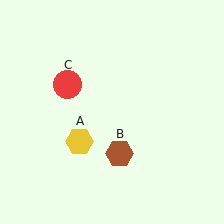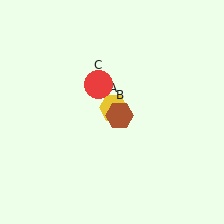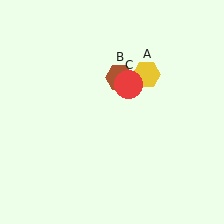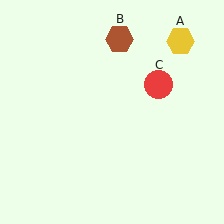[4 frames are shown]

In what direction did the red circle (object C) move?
The red circle (object C) moved right.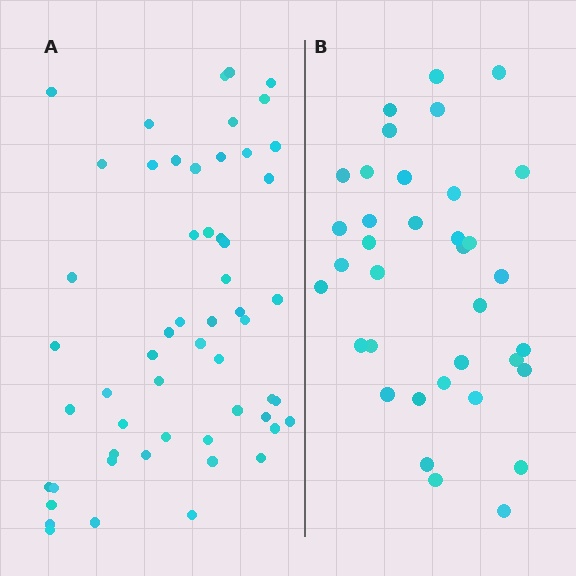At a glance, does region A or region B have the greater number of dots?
Region A (the left region) has more dots.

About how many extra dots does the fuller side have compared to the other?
Region A has approximately 20 more dots than region B.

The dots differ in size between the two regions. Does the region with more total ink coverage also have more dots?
No. Region B has more total ink coverage because its dots are larger, but region A actually contains more individual dots. Total area can be misleading — the number of items is what matters here.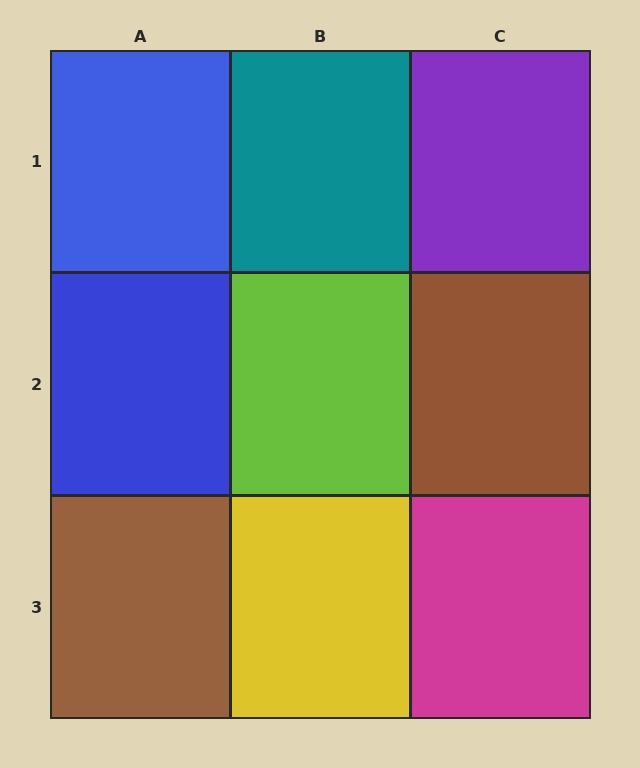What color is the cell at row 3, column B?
Yellow.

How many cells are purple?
1 cell is purple.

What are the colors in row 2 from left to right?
Blue, lime, brown.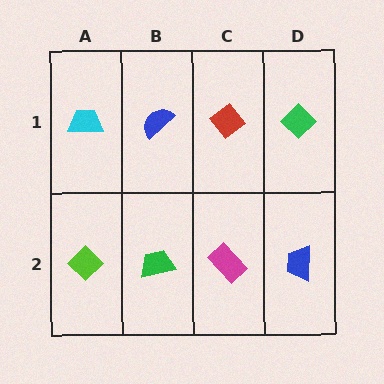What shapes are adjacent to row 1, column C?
A magenta rectangle (row 2, column C), a blue semicircle (row 1, column B), a green diamond (row 1, column D).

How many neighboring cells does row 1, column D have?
2.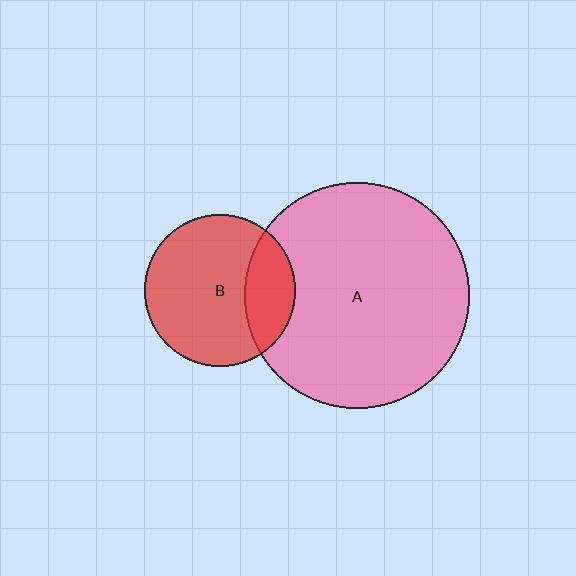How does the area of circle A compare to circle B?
Approximately 2.2 times.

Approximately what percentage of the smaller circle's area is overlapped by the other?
Approximately 25%.